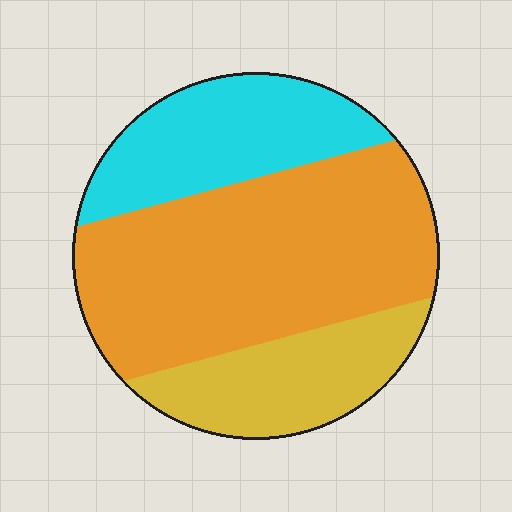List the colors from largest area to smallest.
From largest to smallest: orange, cyan, yellow.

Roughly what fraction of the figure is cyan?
Cyan takes up between a sixth and a third of the figure.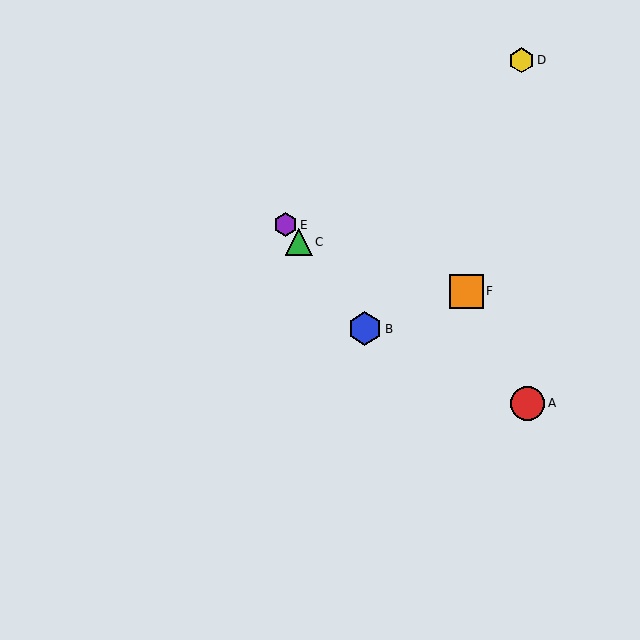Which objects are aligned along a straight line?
Objects B, C, E are aligned along a straight line.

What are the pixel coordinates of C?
Object C is at (299, 242).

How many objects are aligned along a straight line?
3 objects (B, C, E) are aligned along a straight line.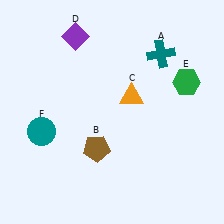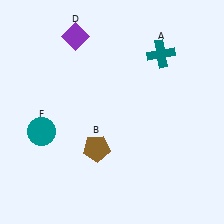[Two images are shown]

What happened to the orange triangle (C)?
The orange triangle (C) was removed in Image 2. It was in the top-right area of Image 1.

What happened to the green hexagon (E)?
The green hexagon (E) was removed in Image 2. It was in the top-right area of Image 1.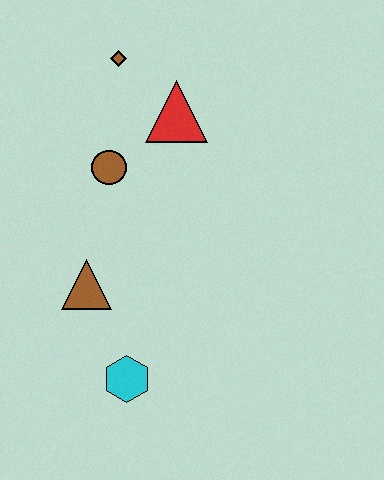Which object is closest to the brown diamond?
The red triangle is closest to the brown diamond.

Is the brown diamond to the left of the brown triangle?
No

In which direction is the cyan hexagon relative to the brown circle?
The cyan hexagon is below the brown circle.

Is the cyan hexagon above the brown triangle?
No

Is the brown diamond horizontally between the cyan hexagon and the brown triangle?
Yes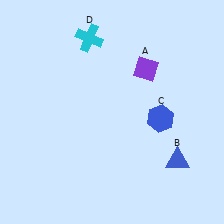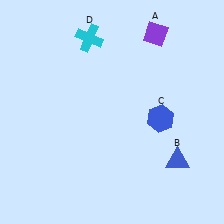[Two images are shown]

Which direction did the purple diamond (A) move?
The purple diamond (A) moved up.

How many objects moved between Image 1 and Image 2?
1 object moved between the two images.